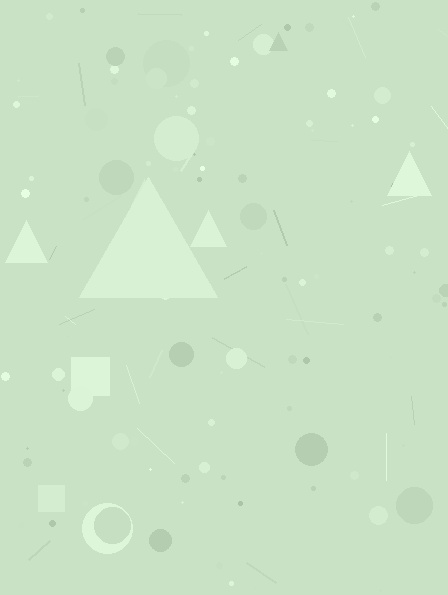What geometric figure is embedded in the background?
A triangle is embedded in the background.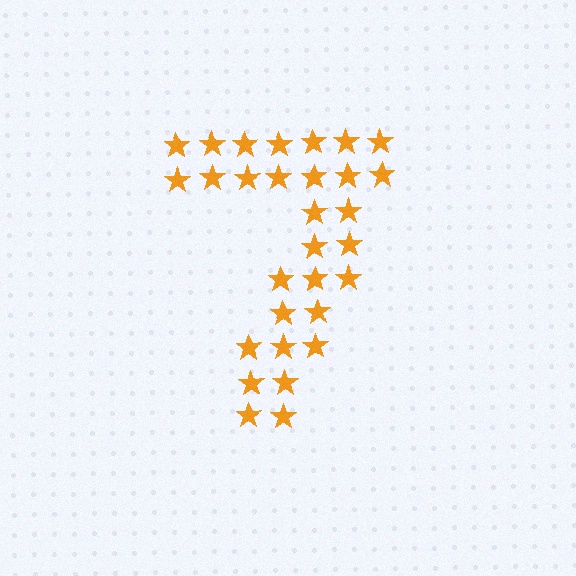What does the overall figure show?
The overall figure shows the digit 7.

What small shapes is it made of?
It is made of small stars.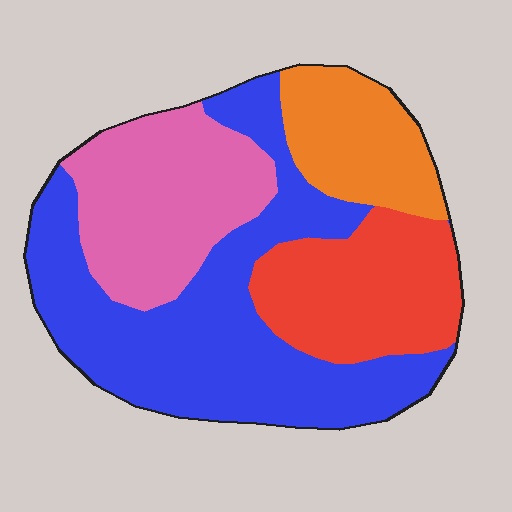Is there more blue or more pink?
Blue.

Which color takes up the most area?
Blue, at roughly 45%.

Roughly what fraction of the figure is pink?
Pink covers around 25% of the figure.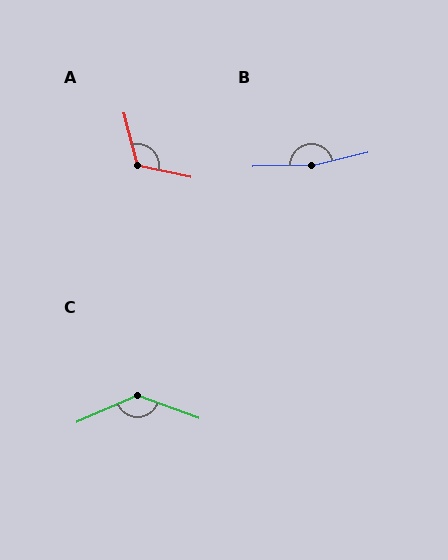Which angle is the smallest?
A, at approximately 117 degrees.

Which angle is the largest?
B, at approximately 168 degrees.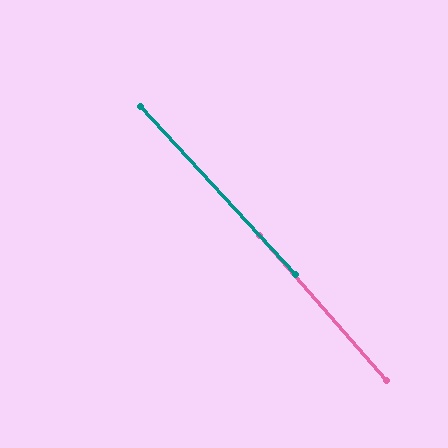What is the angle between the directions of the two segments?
Approximately 1 degree.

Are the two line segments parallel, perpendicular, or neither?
Parallel — their directions differ by only 1.5°.